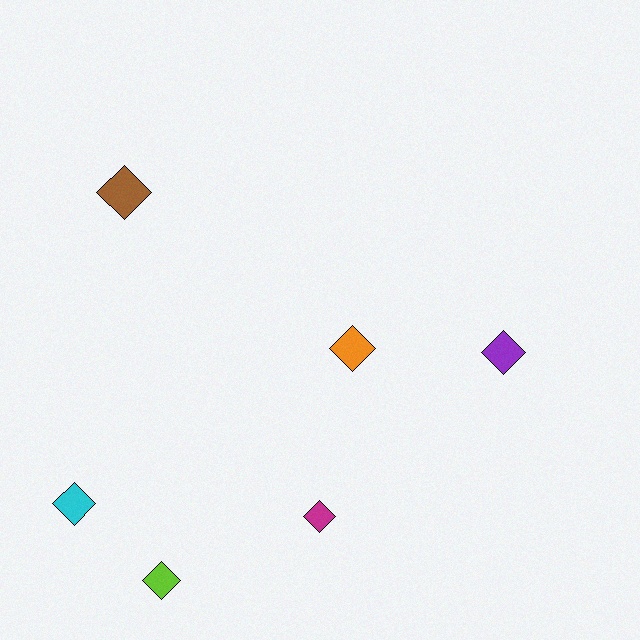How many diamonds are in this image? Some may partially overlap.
There are 6 diamonds.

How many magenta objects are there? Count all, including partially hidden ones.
There is 1 magenta object.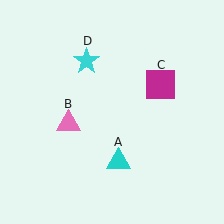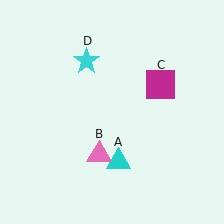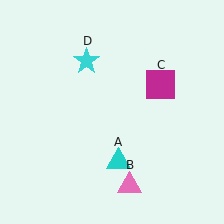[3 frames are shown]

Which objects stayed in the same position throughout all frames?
Cyan triangle (object A) and magenta square (object C) and cyan star (object D) remained stationary.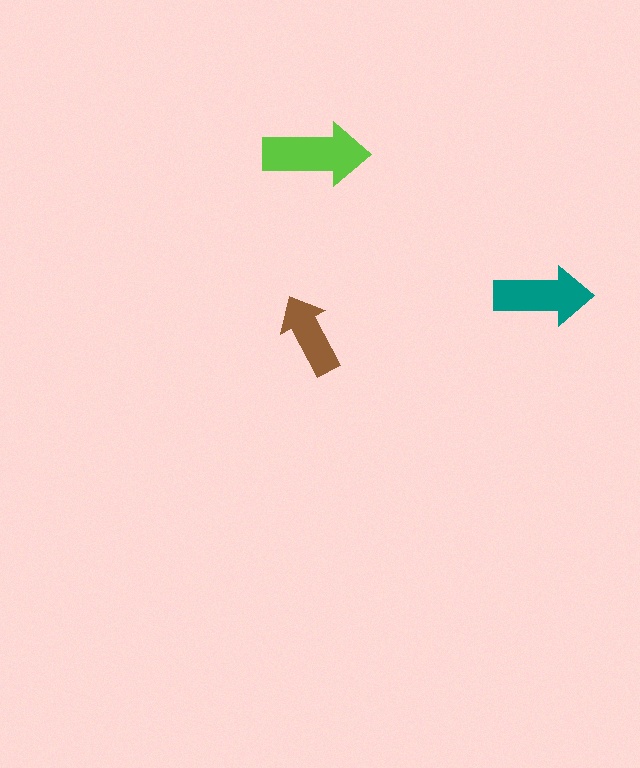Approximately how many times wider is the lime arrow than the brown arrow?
About 1.5 times wider.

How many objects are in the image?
There are 3 objects in the image.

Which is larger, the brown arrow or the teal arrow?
The teal one.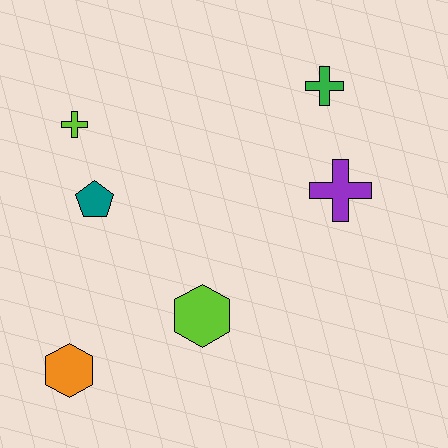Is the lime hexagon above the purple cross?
No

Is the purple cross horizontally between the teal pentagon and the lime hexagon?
No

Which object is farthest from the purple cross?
The orange hexagon is farthest from the purple cross.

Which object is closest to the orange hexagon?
The lime hexagon is closest to the orange hexagon.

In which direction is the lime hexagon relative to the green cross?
The lime hexagon is below the green cross.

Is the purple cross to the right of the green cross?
Yes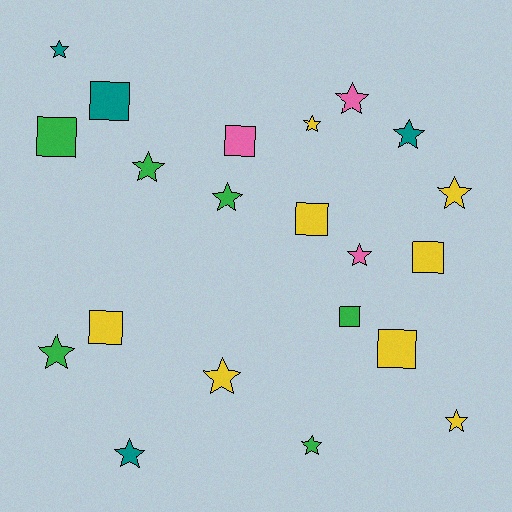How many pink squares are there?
There is 1 pink square.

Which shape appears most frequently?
Star, with 13 objects.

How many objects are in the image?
There are 21 objects.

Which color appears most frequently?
Yellow, with 8 objects.